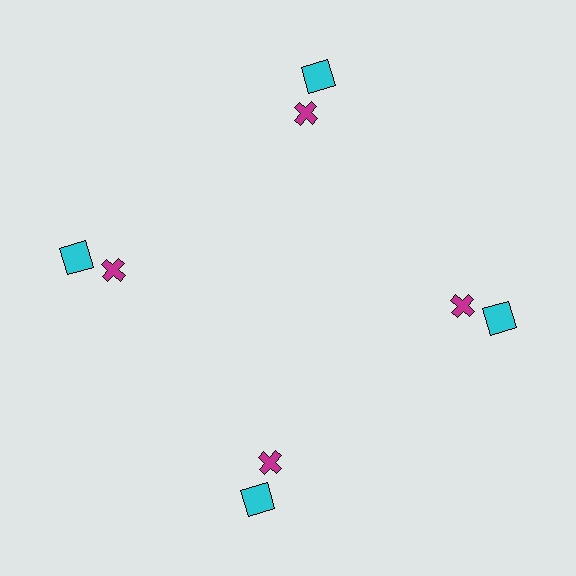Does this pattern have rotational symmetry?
Yes, this pattern has 4-fold rotational symmetry. It looks the same after rotating 90 degrees around the center.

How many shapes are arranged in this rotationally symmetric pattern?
There are 8 shapes, arranged in 4 groups of 2.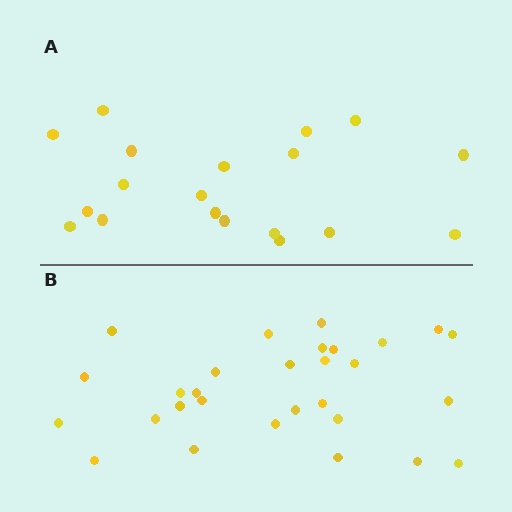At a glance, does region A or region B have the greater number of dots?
Region B (the bottom region) has more dots.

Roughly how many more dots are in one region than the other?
Region B has roughly 10 or so more dots than region A.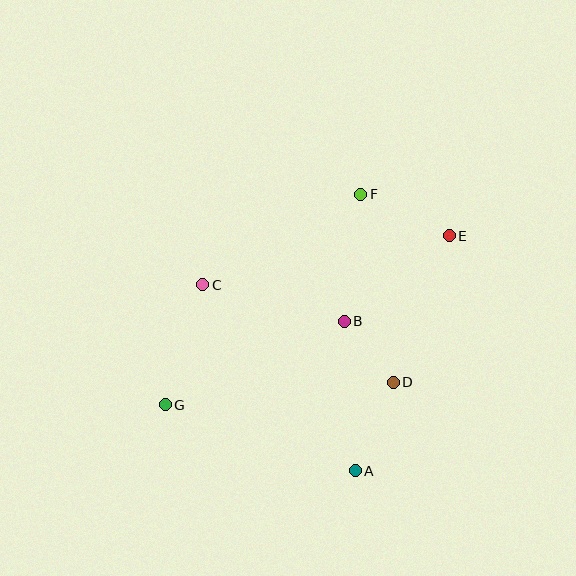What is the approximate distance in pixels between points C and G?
The distance between C and G is approximately 126 pixels.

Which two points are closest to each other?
Points B and D are closest to each other.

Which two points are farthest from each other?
Points E and G are farthest from each other.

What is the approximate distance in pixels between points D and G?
The distance between D and G is approximately 229 pixels.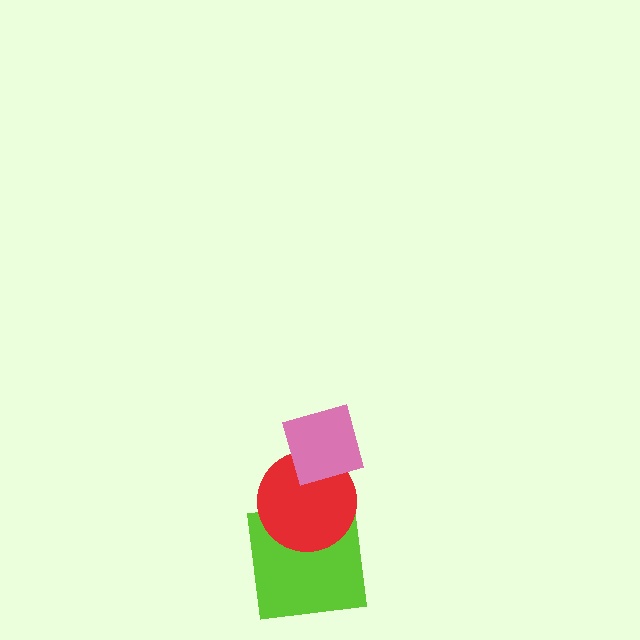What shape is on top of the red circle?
The pink diamond is on top of the red circle.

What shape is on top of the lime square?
The red circle is on top of the lime square.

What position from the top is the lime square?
The lime square is 3rd from the top.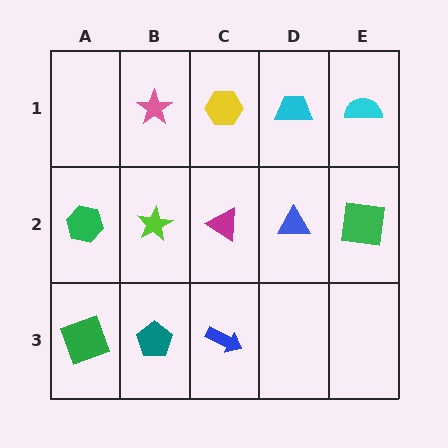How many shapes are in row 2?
5 shapes.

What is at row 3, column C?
A blue arrow.